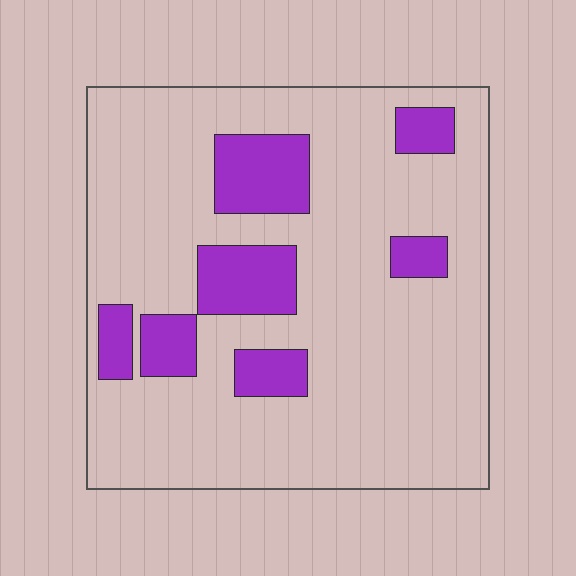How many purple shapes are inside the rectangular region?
7.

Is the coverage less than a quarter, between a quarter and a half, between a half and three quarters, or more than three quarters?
Less than a quarter.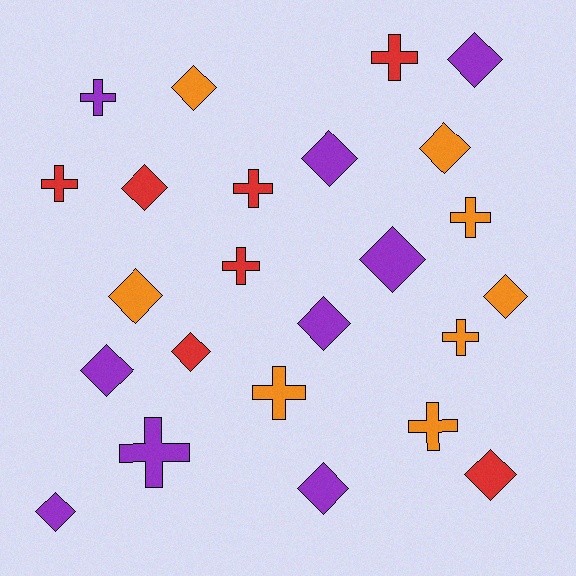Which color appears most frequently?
Purple, with 9 objects.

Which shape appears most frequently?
Diamond, with 14 objects.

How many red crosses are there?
There are 4 red crosses.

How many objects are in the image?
There are 24 objects.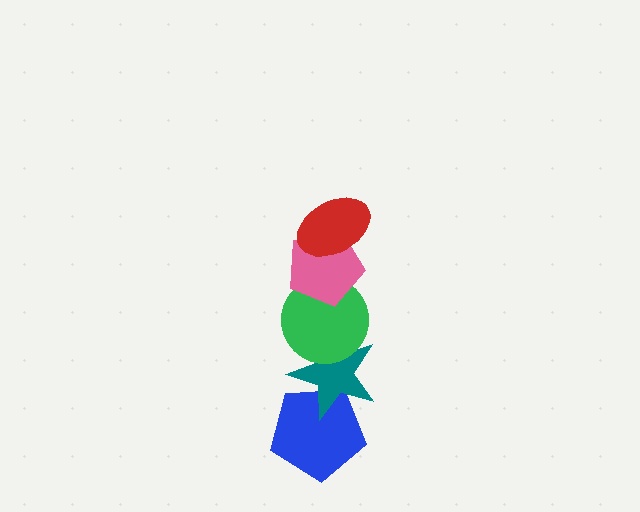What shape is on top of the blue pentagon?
The teal star is on top of the blue pentagon.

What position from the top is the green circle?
The green circle is 3rd from the top.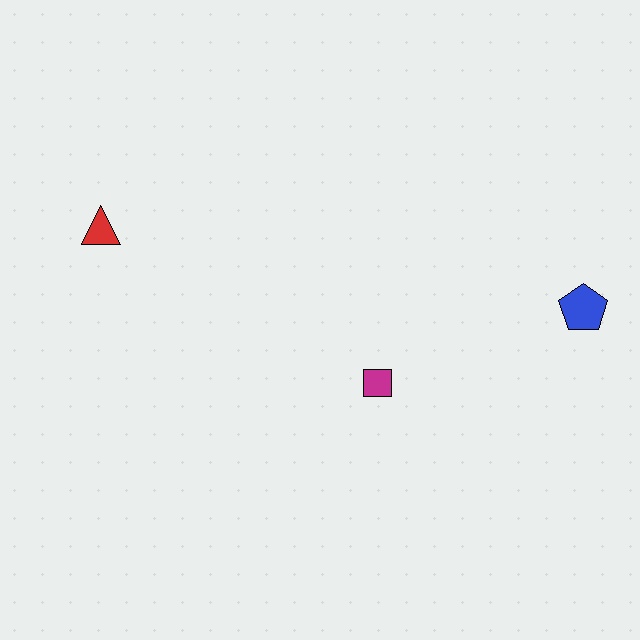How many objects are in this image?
There are 3 objects.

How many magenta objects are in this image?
There is 1 magenta object.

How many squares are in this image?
There is 1 square.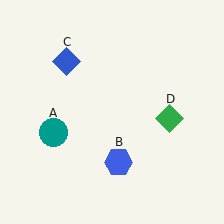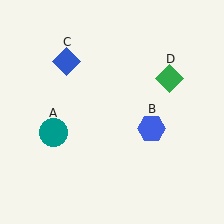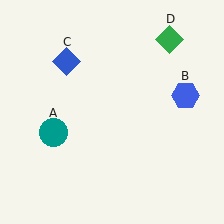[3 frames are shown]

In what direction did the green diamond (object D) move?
The green diamond (object D) moved up.